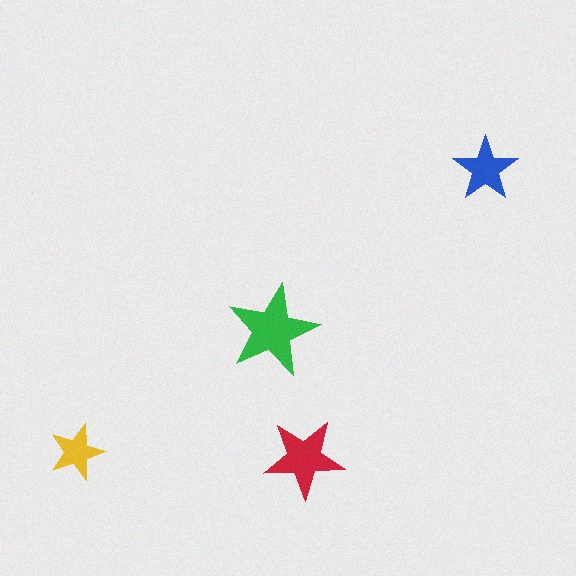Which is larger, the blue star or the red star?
The red one.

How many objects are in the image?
There are 4 objects in the image.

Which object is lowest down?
The red star is bottommost.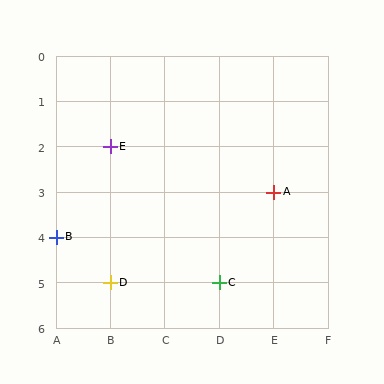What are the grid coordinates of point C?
Point C is at grid coordinates (D, 5).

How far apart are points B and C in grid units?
Points B and C are 3 columns and 1 row apart (about 3.2 grid units diagonally).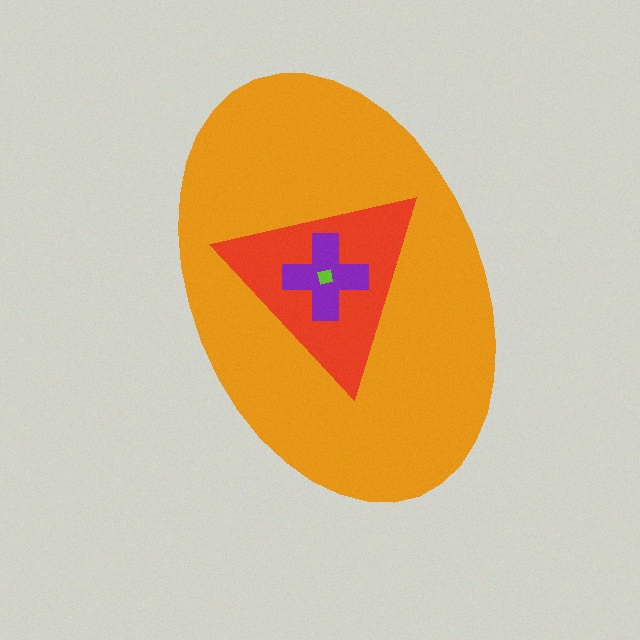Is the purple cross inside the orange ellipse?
Yes.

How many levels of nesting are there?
4.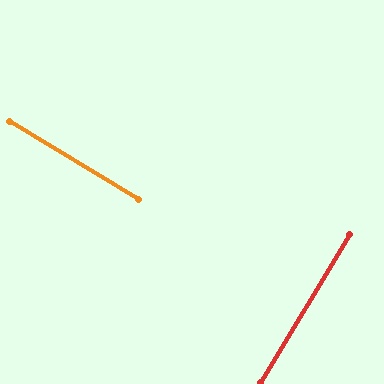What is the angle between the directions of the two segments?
Approximately 90 degrees.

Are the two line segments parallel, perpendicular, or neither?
Perpendicular — they meet at approximately 90°.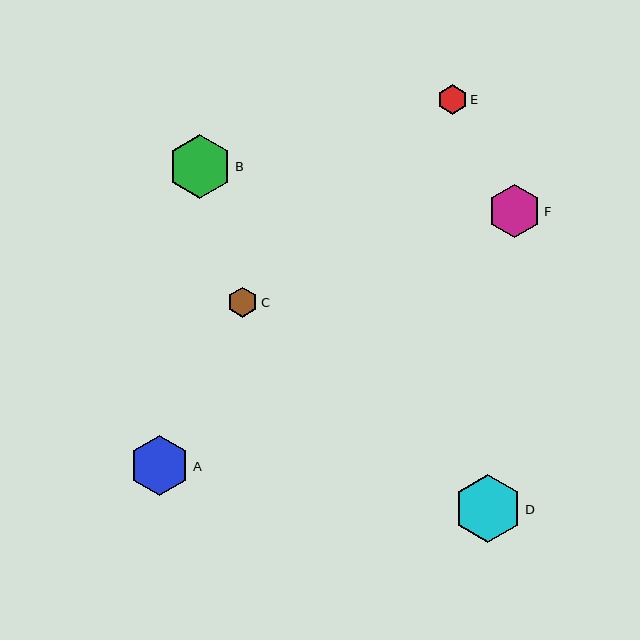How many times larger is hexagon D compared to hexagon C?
Hexagon D is approximately 2.3 times the size of hexagon C.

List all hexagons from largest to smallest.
From largest to smallest: D, B, A, F, C, E.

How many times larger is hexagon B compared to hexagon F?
Hexagon B is approximately 1.2 times the size of hexagon F.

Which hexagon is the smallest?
Hexagon E is the smallest with a size of approximately 29 pixels.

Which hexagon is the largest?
Hexagon D is the largest with a size of approximately 68 pixels.